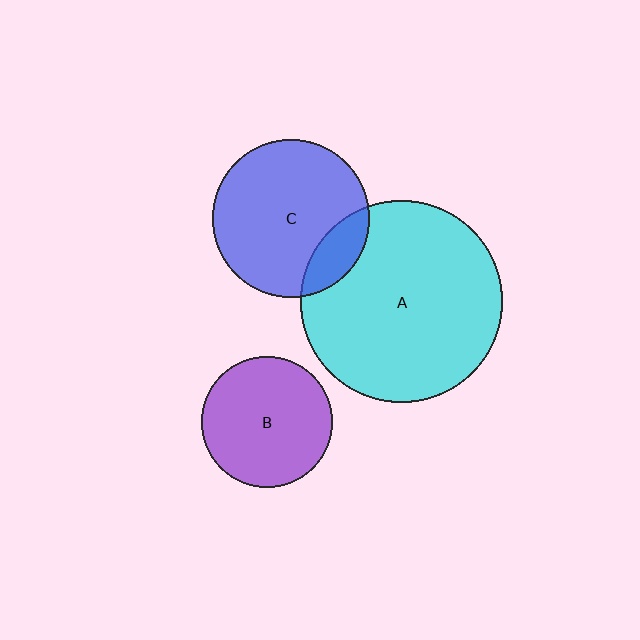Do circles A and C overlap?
Yes.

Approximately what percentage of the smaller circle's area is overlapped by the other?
Approximately 15%.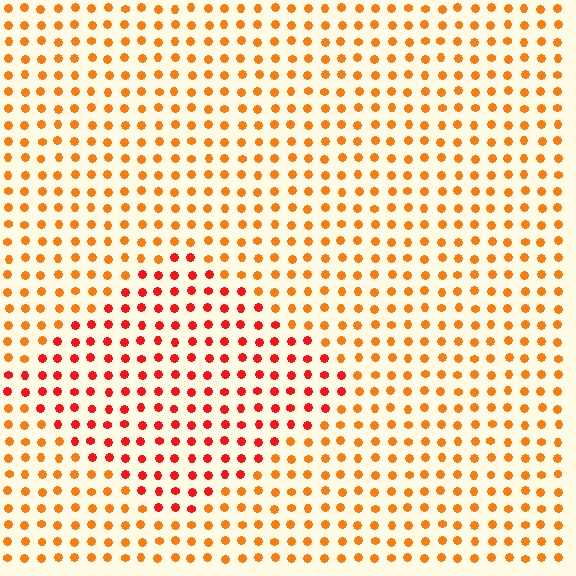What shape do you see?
I see a diamond.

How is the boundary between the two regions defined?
The boundary is defined purely by a slight shift in hue (about 30 degrees). Spacing, size, and orientation are identical on both sides.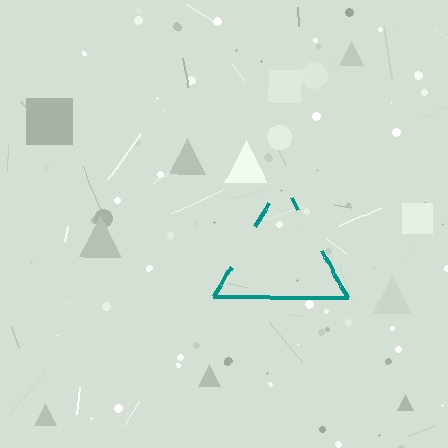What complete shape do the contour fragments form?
The contour fragments form a triangle.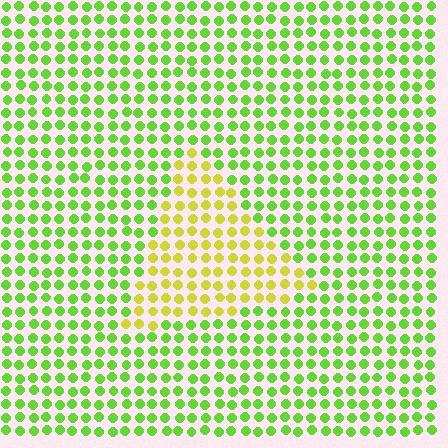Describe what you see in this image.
The image is filled with small lime elements in a uniform arrangement. A triangle-shaped region is visible where the elements are tinted to a slightly different hue, forming a subtle color boundary.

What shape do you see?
I see a triangle.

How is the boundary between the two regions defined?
The boundary is defined purely by a slight shift in hue (about 42 degrees). Spacing, size, and orientation are identical on both sides.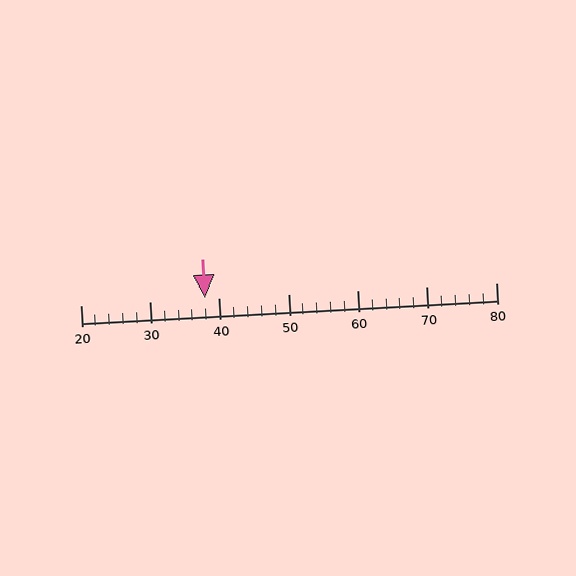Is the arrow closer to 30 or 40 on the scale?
The arrow is closer to 40.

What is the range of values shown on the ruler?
The ruler shows values from 20 to 80.